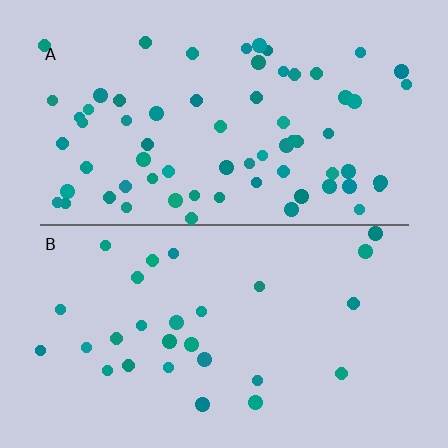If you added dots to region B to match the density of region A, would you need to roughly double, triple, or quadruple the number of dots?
Approximately double.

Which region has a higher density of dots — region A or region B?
A (the top).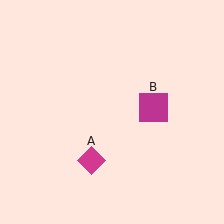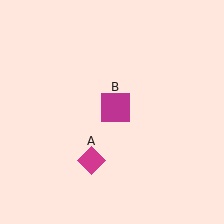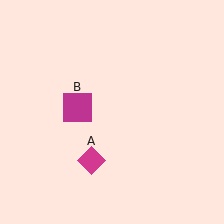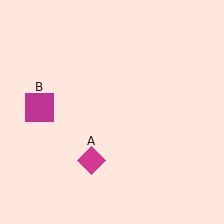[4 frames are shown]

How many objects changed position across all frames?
1 object changed position: magenta square (object B).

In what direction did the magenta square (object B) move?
The magenta square (object B) moved left.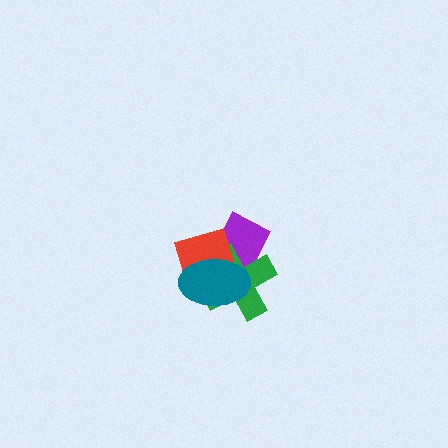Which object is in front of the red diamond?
The teal ellipse is in front of the red diamond.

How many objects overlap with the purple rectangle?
3 objects overlap with the purple rectangle.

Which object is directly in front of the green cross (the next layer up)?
The red diamond is directly in front of the green cross.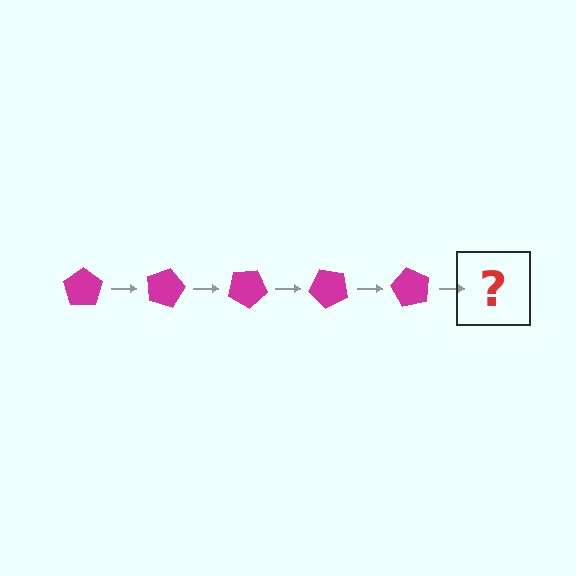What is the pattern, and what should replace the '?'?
The pattern is that the pentagon rotates 15 degrees each step. The '?' should be a magenta pentagon rotated 75 degrees.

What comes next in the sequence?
The next element should be a magenta pentagon rotated 75 degrees.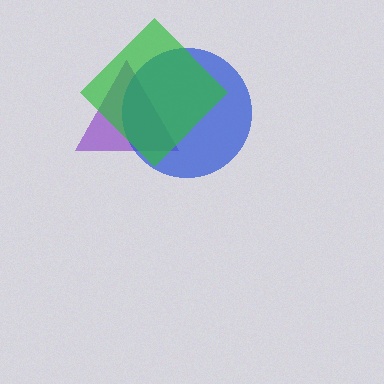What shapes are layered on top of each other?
The layered shapes are: a purple triangle, a blue circle, a green diamond.